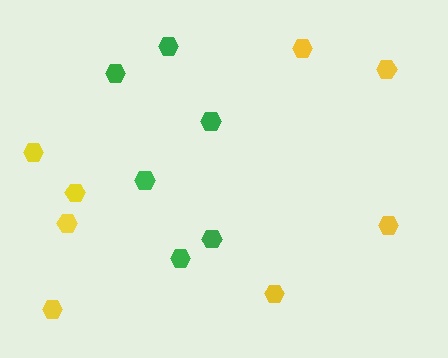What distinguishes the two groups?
There are 2 groups: one group of yellow hexagons (8) and one group of green hexagons (6).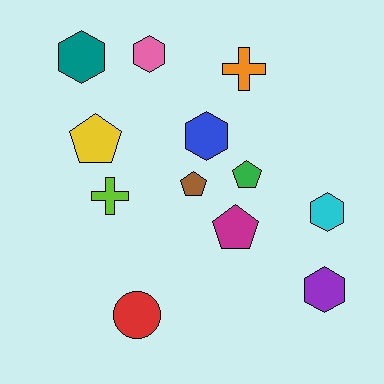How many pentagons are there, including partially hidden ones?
There are 4 pentagons.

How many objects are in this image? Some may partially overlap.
There are 12 objects.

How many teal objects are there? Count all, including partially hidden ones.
There is 1 teal object.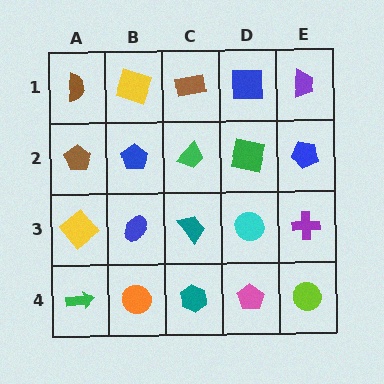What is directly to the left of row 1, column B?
A brown semicircle.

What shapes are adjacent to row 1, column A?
A brown pentagon (row 2, column A), a yellow square (row 1, column B).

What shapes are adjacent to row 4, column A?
A yellow diamond (row 3, column A), an orange circle (row 4, column B).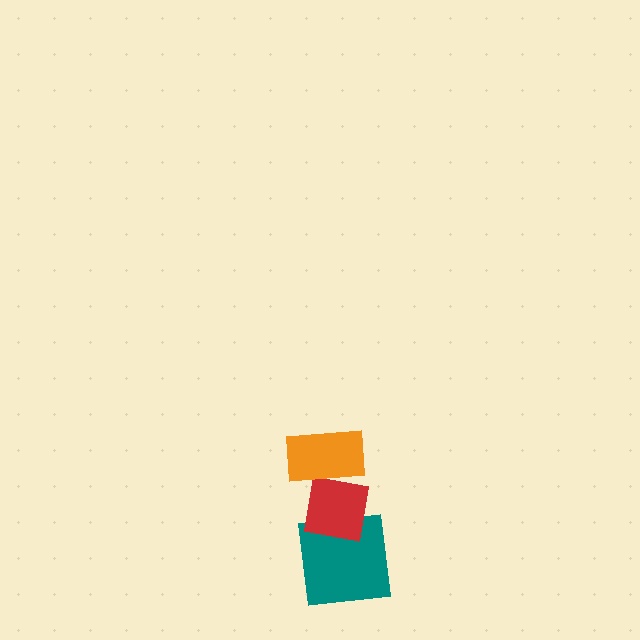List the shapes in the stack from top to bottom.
From top to bottom: the orange rectangle, the red square, the teal square.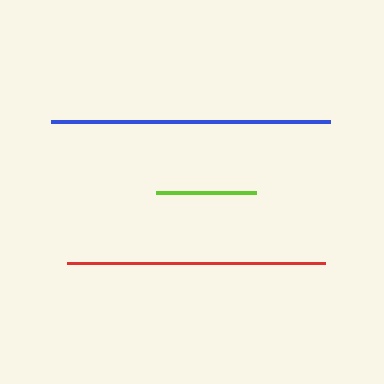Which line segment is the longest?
The blue line is the longest at approximately 279 pixels.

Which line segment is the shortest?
The lime line is the shortest at approximately 100 pixels.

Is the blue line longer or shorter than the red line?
The blue line is longer than the red line.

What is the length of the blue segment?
The blue segment is approximately 279 pixels long.